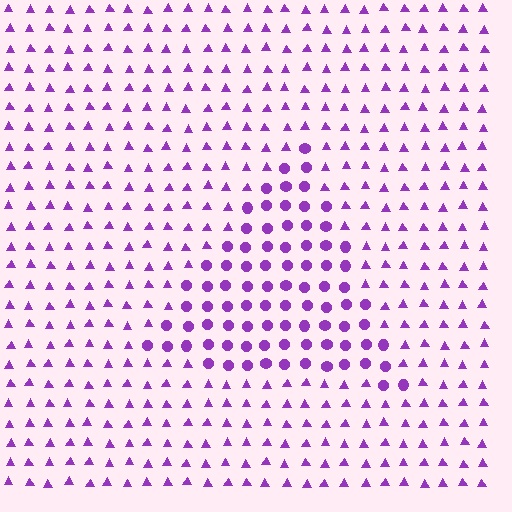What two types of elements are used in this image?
The image uses circles inside the triangle region and triangles outside it.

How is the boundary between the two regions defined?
The boundary is defined by a change in element shape: circles inside vs. triangles outside. All elements share the same color and spacing.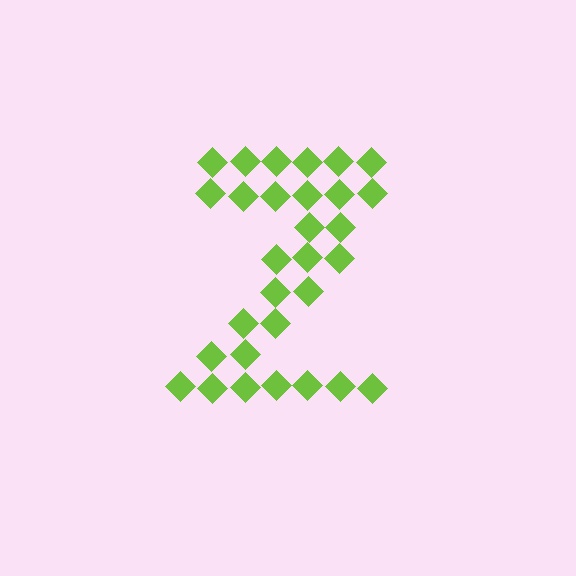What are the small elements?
The small elements are diamonds.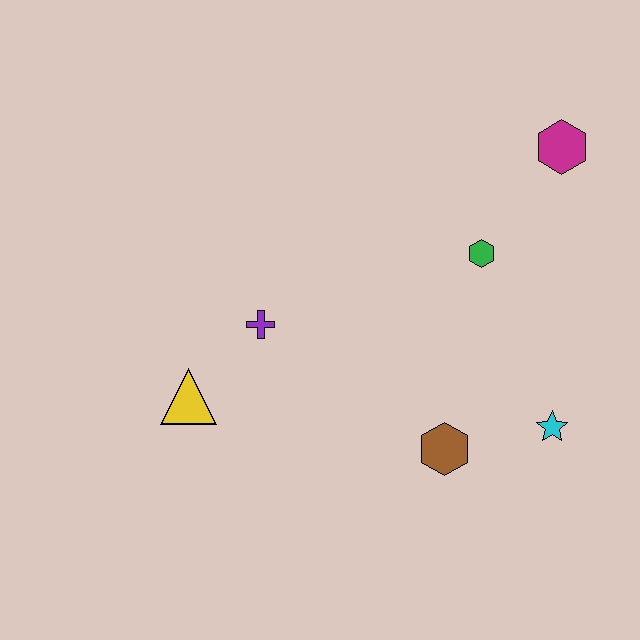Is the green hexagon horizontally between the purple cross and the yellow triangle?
No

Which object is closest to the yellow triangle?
The purple cross is closest to the yellow triangle.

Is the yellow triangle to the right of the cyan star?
No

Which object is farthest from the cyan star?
The yellow triangle is farthest from the cyan star.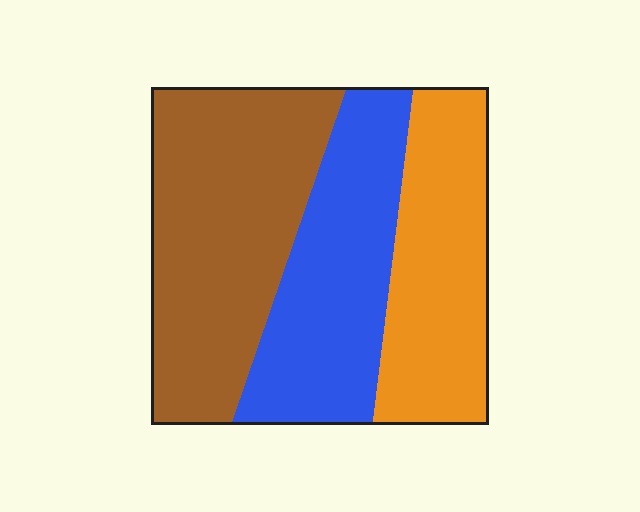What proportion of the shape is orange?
Orange takes up between a sixth and a third of the shape.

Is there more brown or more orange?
Brown.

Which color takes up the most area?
Brown, at roughly 40%.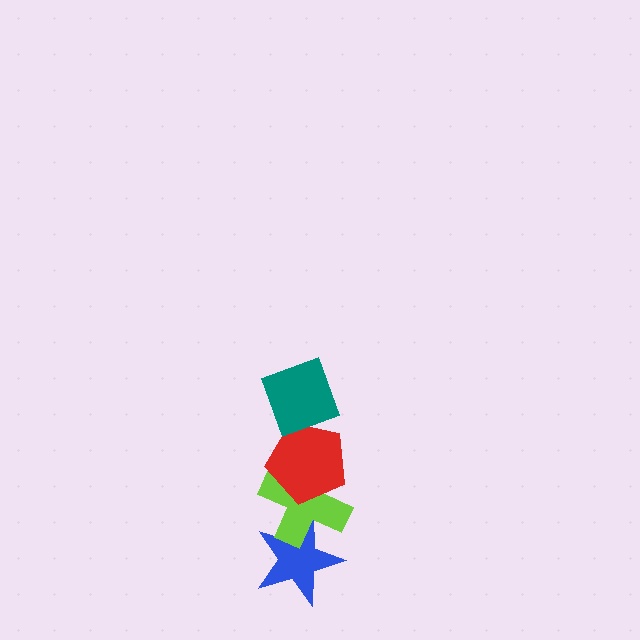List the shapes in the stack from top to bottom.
From top to bottom: the teal diamond, the red pentagon, the lime cross, the blue star.